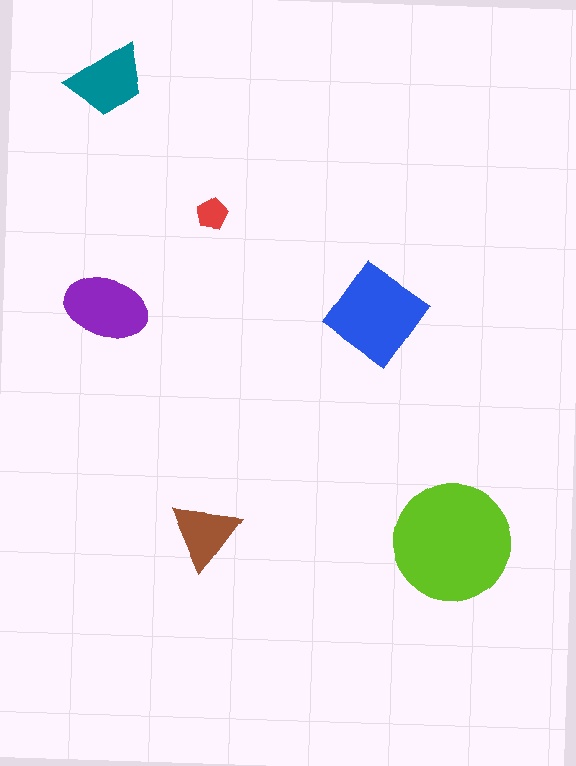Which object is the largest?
The lime circle.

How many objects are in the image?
There are 6 objects in the image.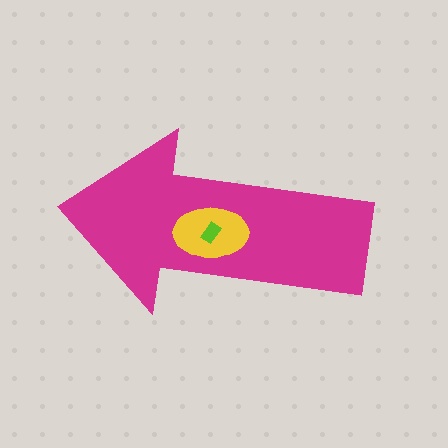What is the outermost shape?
The magenta arrow.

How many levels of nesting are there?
3.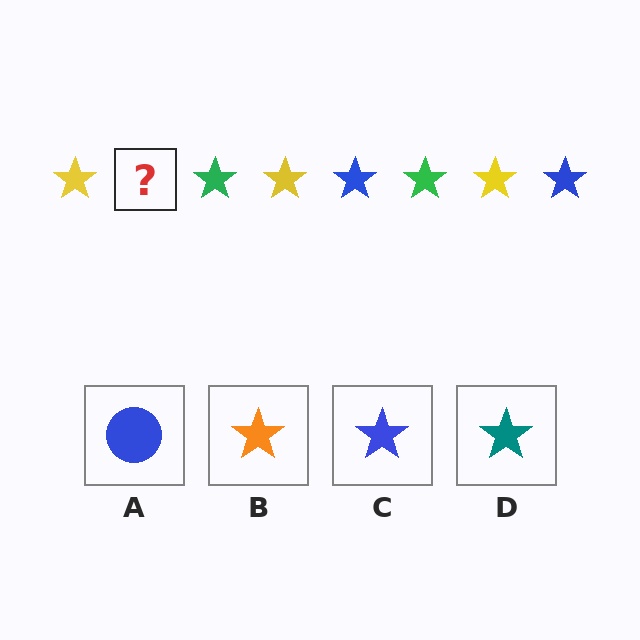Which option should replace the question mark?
Option C.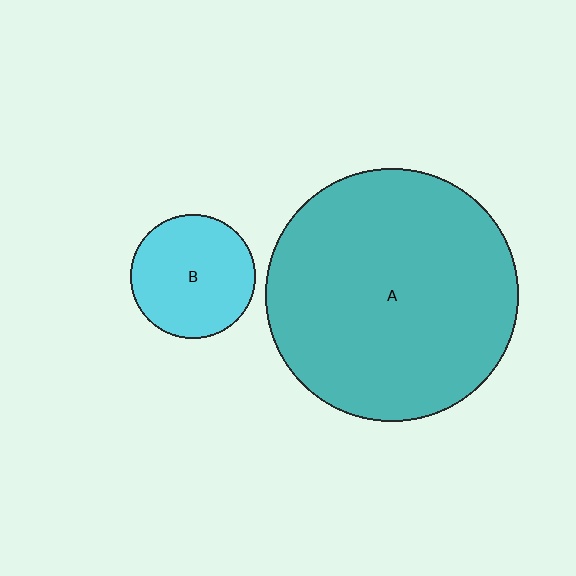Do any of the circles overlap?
No, none of the circles overlap.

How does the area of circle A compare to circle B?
Approximately 4.1 times.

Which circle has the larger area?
Circle A (teal).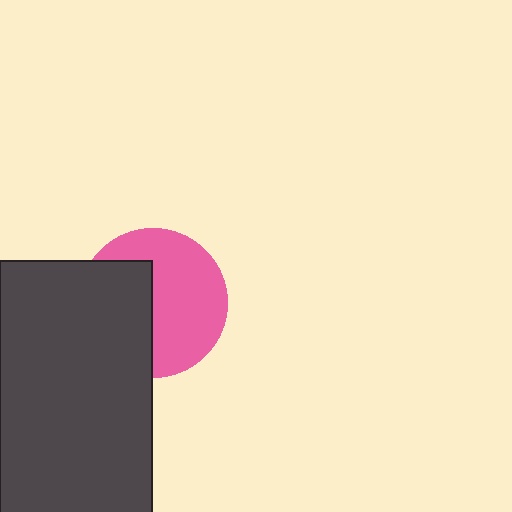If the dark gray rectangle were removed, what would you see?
You would see the complete pink circle.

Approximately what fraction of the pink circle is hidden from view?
Roughly 43% of the pink circle is hidden behind the dark gray rectangle.